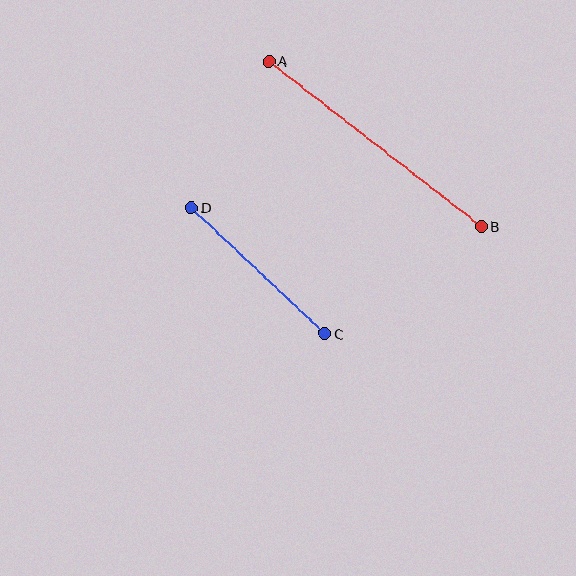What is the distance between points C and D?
The distance is approximately 183 pixels.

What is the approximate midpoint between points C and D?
The midpoint is at approximately (258, 271) pixels.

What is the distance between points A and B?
The distance is approximately 269 pixels.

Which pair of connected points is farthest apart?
Points A and B are farthest apart.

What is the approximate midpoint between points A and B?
The midpoint is at approximately (375, 144) pixels.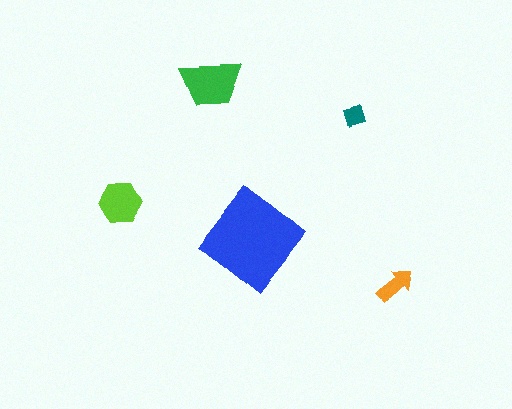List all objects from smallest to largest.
The teal diamond, the orange arrow, the lime hexagon, the green trapezoid, the blue diamond.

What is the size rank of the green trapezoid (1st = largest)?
2nd.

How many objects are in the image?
There are 5 objects in the image.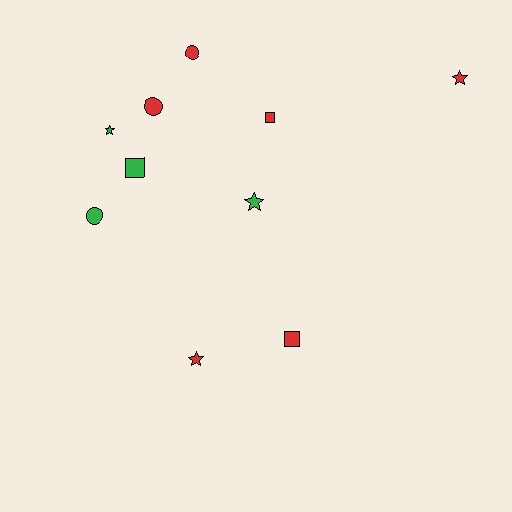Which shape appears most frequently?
Star, with 4 objects.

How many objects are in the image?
There are 10 objects.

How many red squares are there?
There are 2 red squares.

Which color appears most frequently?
Red, with 6 objects.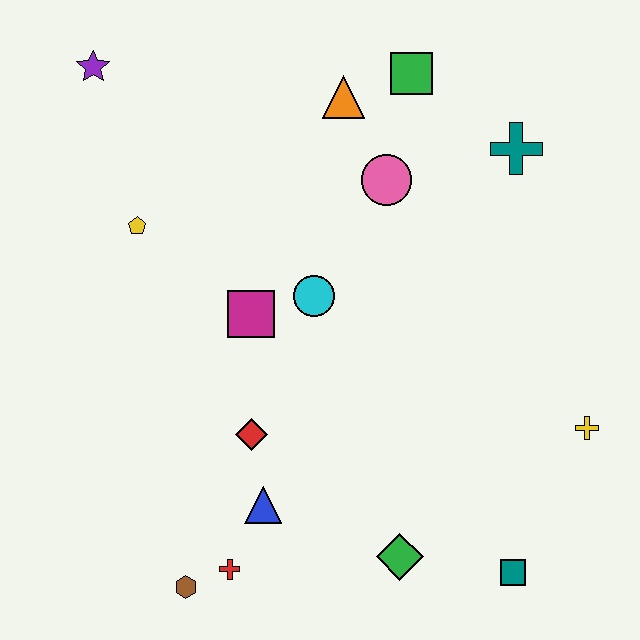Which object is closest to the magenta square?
The cyan circle is closest to the magenta square.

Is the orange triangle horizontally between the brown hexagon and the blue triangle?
No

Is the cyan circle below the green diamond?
No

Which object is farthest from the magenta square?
The teal square is farthest from the magenta square.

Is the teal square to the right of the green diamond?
Yes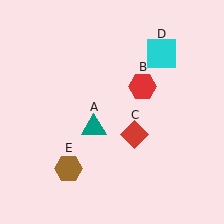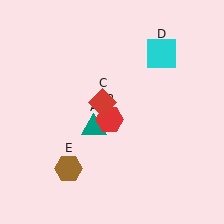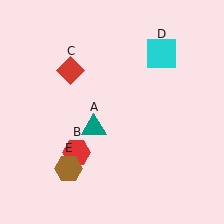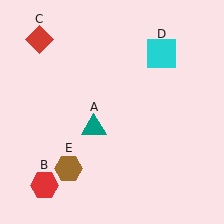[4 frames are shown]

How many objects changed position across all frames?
2 objects changed position: red hexagon (object B), red diamond (object C).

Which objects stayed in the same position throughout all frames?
Teal triangle (object A) and cyan square (object D) and brown hexagon (object E) remained stationary.